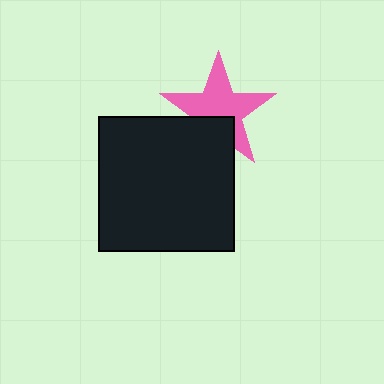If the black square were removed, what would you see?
You would see the complete pink star.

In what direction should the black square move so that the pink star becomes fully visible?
The black square should move down. That is the shortest direction to clear the overlap and leave the pink star fully visible.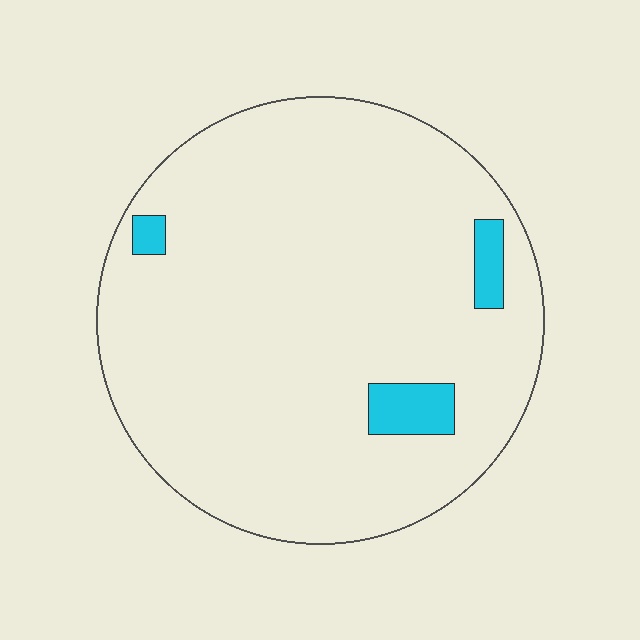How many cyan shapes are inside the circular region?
3.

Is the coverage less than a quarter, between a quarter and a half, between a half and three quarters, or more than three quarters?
Less than a quarter.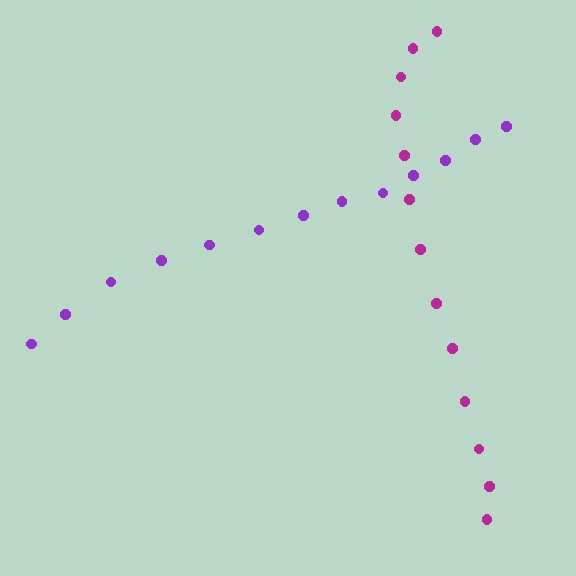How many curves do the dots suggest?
There are 2 distinct paths.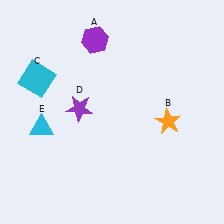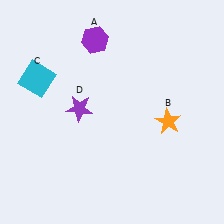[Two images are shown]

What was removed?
The cyan triangle (E) was removed in Image 2.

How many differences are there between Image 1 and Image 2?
There is 1 difference between the two images.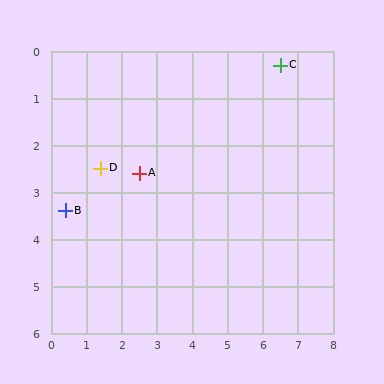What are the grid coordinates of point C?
Point C is at approximately (6.5, 0.3).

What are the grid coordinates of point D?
Point D is at approximately (1.4, 2.5).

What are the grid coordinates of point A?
Point A is at approximately (2.5, 2.6).